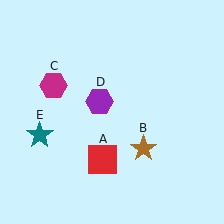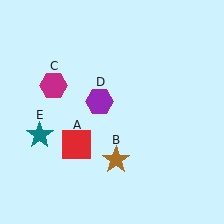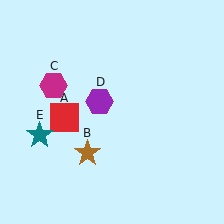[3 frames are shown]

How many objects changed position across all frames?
2 objects changed position: red square (object A), brown star (object B).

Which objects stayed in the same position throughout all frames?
Magenta hexagon (object C) and purple hexagon (object D) and teal star (object E) remained stationary.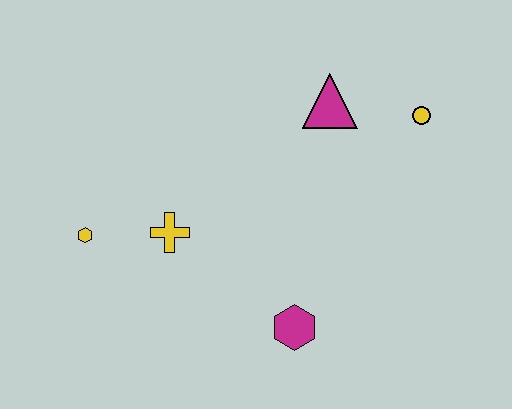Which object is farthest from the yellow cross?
The yellow circle is farthest from the yellow cross.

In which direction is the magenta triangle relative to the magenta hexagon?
The magenta triangle is above the magenta hexagon.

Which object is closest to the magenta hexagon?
The yellow cross is closest to the magenta hexagon.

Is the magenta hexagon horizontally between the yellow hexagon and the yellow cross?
No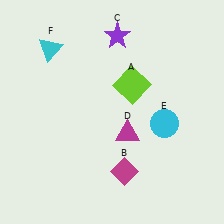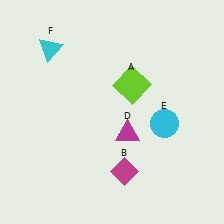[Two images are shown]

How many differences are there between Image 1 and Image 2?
There is 1 difference between the two images.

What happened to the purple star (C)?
The purple star (C) was removed in Image 2. It was in the top-right area of Image 1.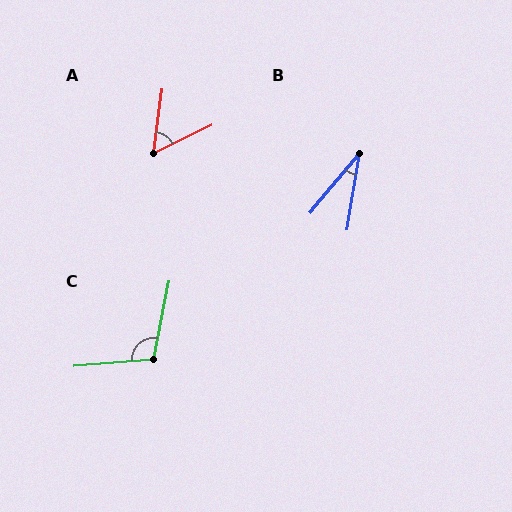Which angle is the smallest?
B, at approximately 30 degrees.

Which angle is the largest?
C, at approximately 106 degrees.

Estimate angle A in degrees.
Approximately 56 degrees.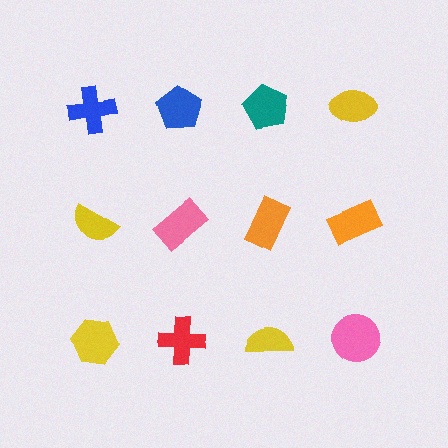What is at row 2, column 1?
A yellow semicircle.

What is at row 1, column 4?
A yellow ellipse.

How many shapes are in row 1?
4 shapes.